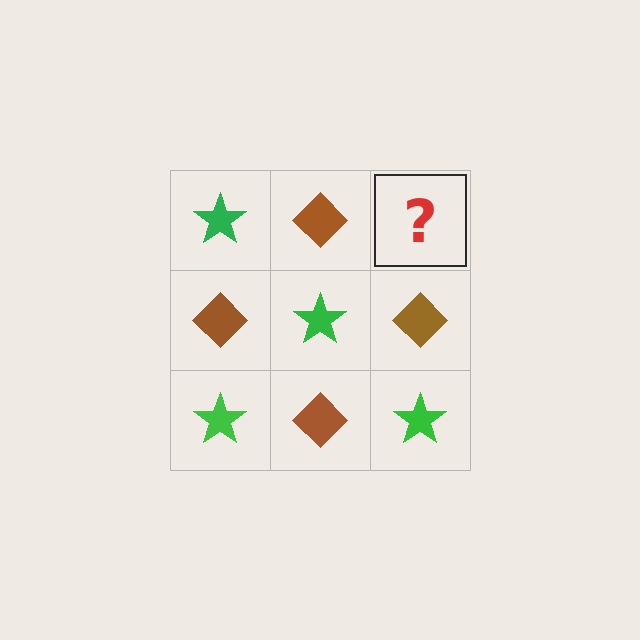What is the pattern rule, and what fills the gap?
The rule is that it alternates green star and brown diamond in a checkerboard pattern. The gap should be filled with a green star.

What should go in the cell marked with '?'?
The missing cell should contain a green star.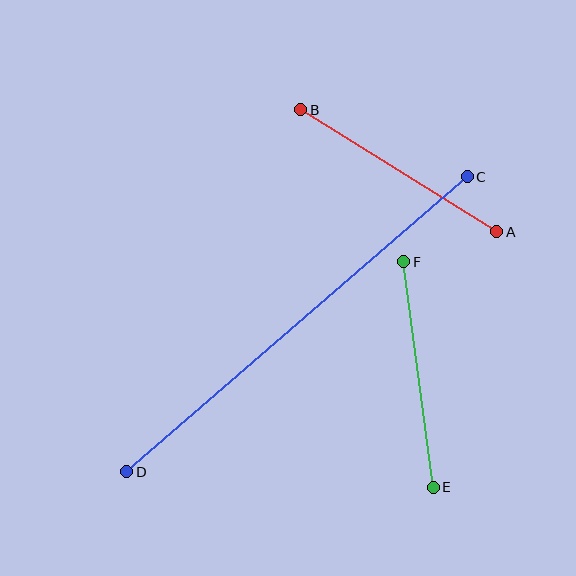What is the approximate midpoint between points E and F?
The midpoint is at approximately (419, 374) pixels.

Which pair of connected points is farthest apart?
Points C and D are farthest apart.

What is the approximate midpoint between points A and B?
The midpoint is at approximately (399, 171) pixels.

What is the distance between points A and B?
The distance is approximately 231 pixels.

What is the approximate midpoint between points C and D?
The midpoint is at approximately (297, 324) pixels.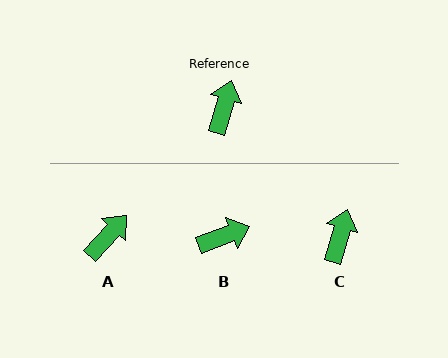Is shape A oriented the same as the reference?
No, it is off by about 26 degrees.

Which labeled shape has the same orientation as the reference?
C.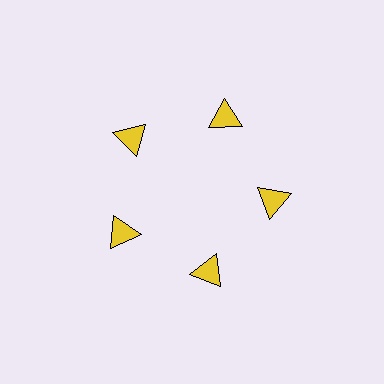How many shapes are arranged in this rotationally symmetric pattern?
There are 5 shapes, arranged in 5 groups of 1.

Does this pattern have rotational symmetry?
Yes, this pattern has 5-fold rotational symmetry. It looks the same after rotating 72 degrees around the center.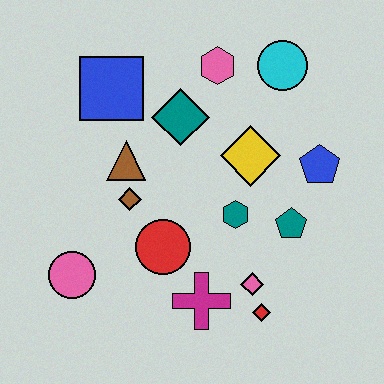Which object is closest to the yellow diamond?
The teal hexagon is closest to the yellow diamond.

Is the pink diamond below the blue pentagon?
Yes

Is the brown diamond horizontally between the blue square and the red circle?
Yes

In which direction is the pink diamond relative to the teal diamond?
The pink diamond is below the teal diamond.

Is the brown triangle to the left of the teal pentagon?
Yes